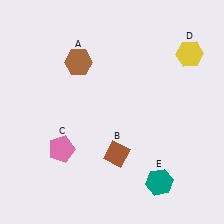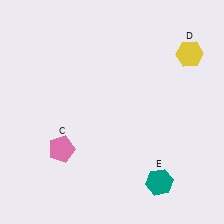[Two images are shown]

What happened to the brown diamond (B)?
The brown diamond (B) was removed in Image 2. It was in the bottom-right area of Image 1.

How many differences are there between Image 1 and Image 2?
There are 2 differences between the two images.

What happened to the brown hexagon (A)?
The brown hexagon (A) was removed in Image 2. It was in the top-left area of Image 1.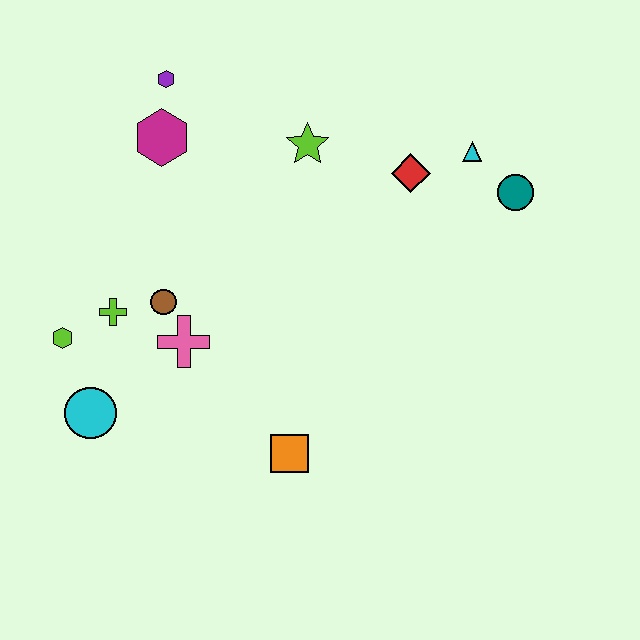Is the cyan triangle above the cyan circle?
Yes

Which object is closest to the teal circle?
The cyan triangle is closest to the teal circle.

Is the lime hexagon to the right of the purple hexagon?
No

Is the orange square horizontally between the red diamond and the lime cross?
Yes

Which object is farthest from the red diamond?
The cyan circle is farthest from the red diamond.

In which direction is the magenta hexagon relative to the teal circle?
The magenta hexagon is to the left of the teal circle.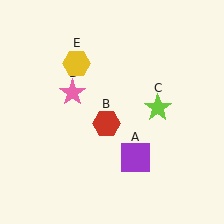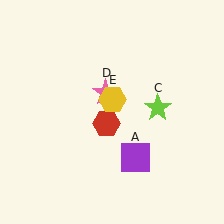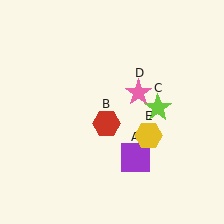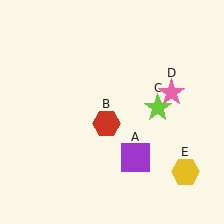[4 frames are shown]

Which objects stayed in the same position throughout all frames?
Purple square (object A) and red hexagon (object B) and lime star (object C) remained stationary.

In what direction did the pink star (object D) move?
The pink star (object D) moved right.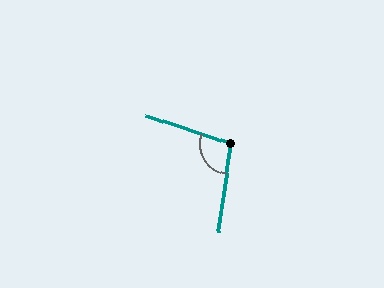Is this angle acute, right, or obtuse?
It is obtuse.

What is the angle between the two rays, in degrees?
Approximately 100 degrees.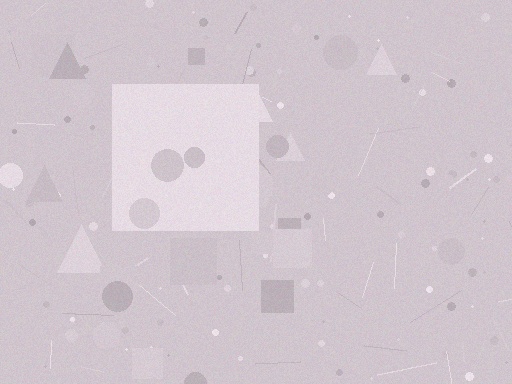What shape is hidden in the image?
A square is hidden in the image.